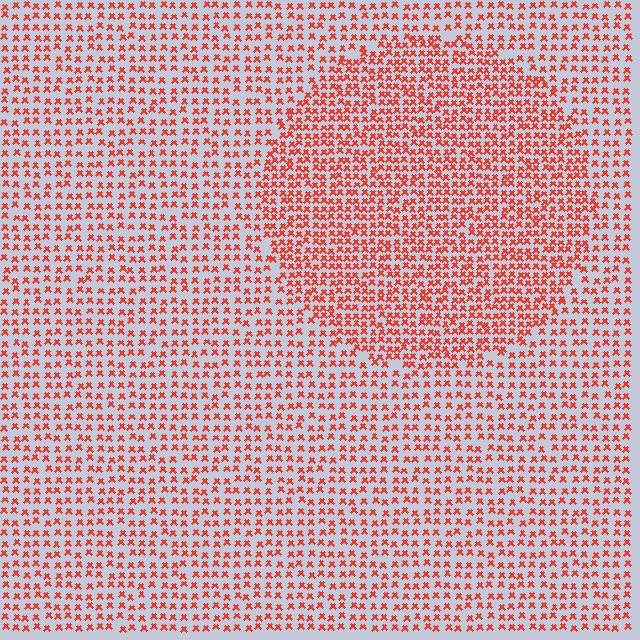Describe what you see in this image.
The image contains small red elements arranged at two different densities. A circle-shaped region is visible where the elements are more densely packed than the surrounding area.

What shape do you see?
I see a circle.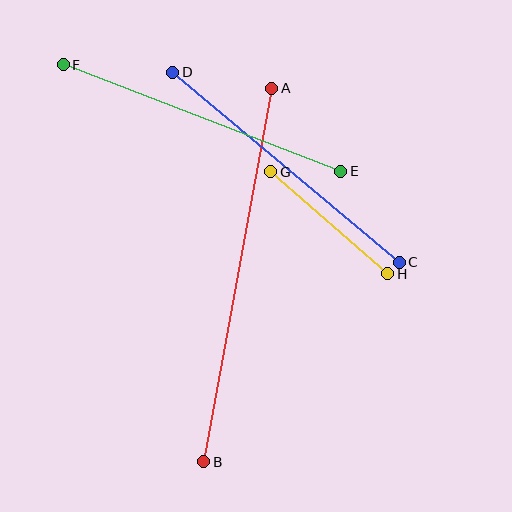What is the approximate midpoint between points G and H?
The midpoint is at approximately (329, 223) pixels.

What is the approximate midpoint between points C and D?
The midpoint is at approximately (286, 167) pixels.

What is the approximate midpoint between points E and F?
The midpoint is at approximately (202, 118) pixels.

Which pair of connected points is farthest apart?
Points A and B are farthest apart.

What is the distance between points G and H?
The distance is approximately 155 pixels.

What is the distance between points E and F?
The distance is approximately 297 pixels.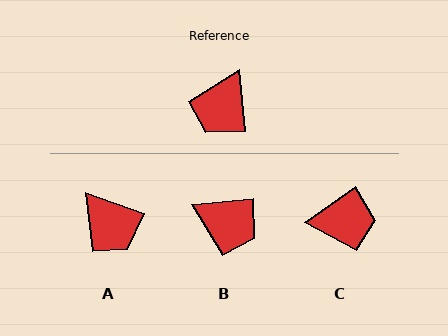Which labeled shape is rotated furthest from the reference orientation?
C, about 120 degrees away.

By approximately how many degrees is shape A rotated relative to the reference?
Approximately 65 degrees counter-clockwise.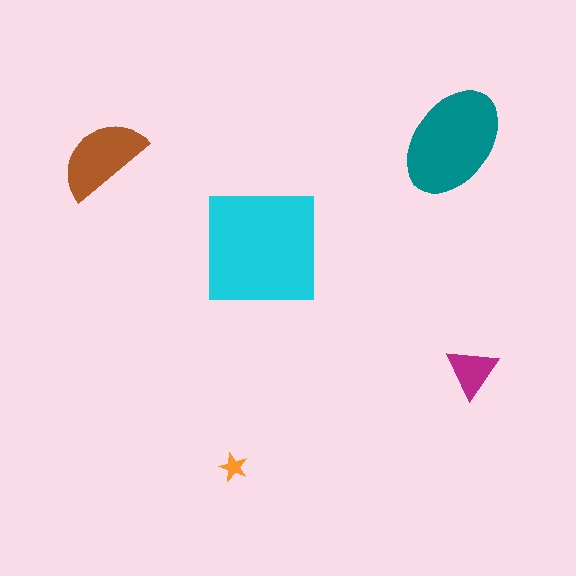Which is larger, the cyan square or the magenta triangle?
The cyan square.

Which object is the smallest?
The orange star.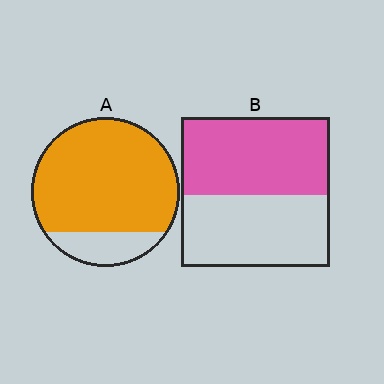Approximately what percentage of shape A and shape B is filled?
A is approximately 80% and B is approximately 50%.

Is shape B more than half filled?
Roughly half.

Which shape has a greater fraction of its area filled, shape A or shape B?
Shape A.